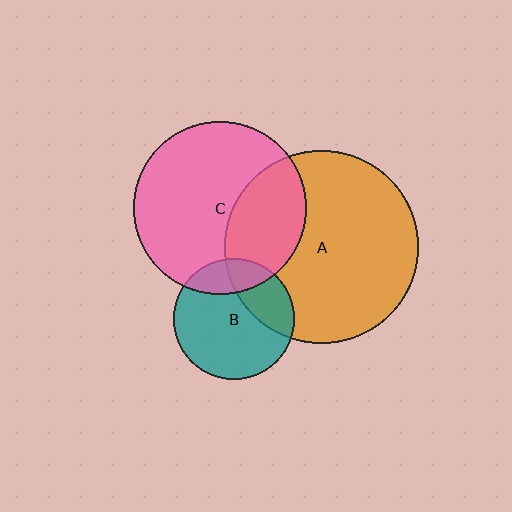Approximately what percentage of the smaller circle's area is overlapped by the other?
Approximately 30%.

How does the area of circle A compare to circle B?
Approximately 2.6 times.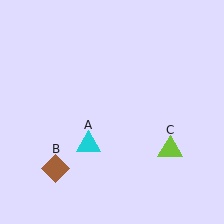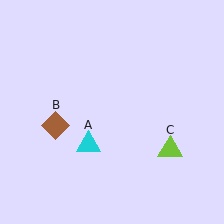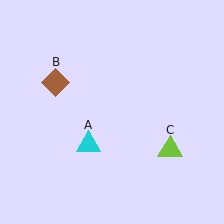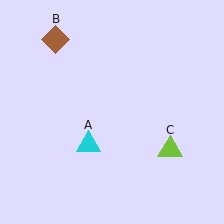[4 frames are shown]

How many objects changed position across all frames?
1 object changed position: brown diamond (object B).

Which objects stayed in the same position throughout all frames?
Cyan triangle (object A) and lime triangle (object C) remained stationary.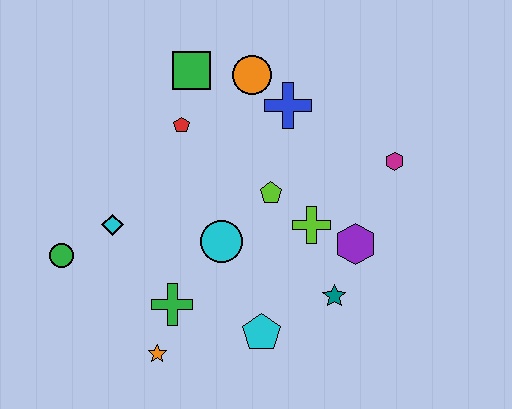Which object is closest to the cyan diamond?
The green circle is closest to the cyan diamond.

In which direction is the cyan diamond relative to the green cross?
The cyan diamond is above the green cross.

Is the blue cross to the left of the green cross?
No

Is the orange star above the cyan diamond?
No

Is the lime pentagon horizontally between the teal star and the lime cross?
No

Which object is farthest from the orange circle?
The orange star is farthest from the orange circle.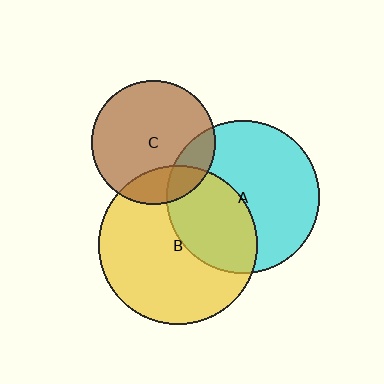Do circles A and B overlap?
Yes.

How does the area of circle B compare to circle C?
Approximately 1.6 times.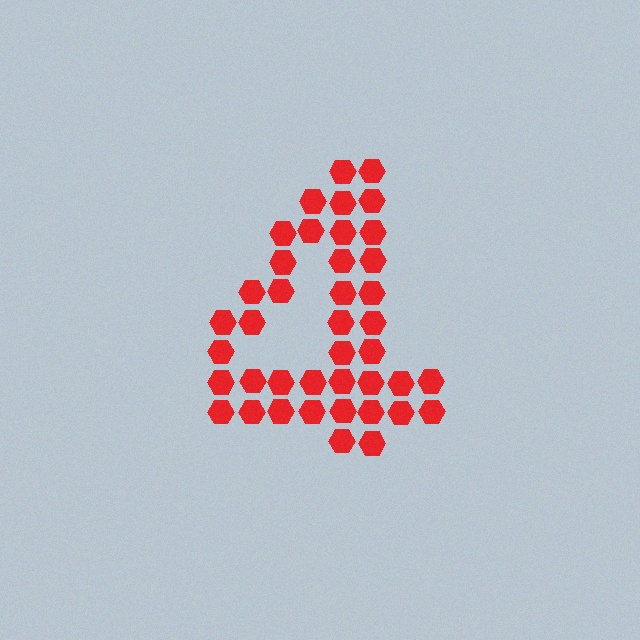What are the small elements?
The small elements are hexagons.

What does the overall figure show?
The overall figure shows the digit 4.